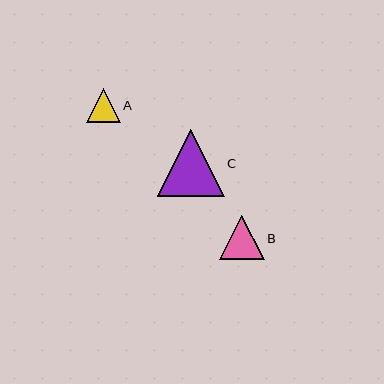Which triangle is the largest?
Triangle C is the largest with a size of approximately 67 pixels.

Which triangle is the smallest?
Triangle A is the smallest with a size of approximately 33 pixels.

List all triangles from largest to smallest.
From largest to smallest: C, B, A.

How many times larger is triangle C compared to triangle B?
Triangle C is approximately 1.5 times the size of triangle B.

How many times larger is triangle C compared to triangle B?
Triangle C is approximately 1.5 times the size of triangle B.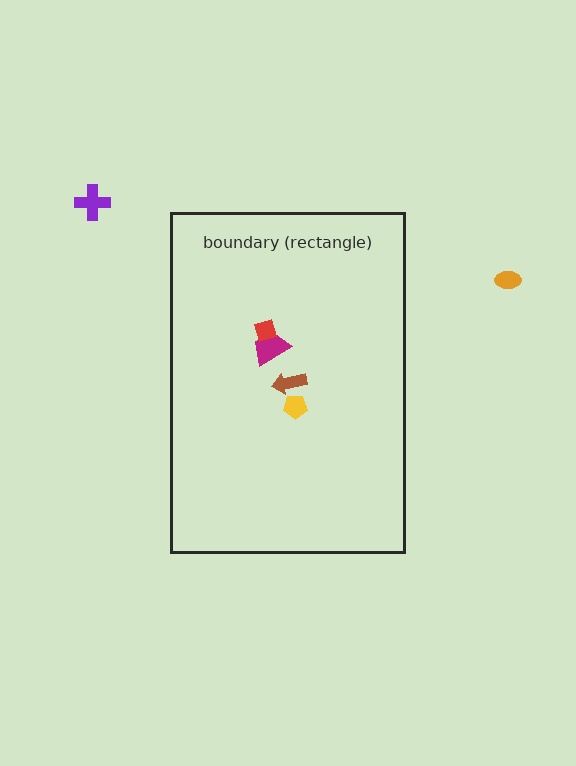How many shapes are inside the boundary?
4 inside, 2 outside.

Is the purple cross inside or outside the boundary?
Outside.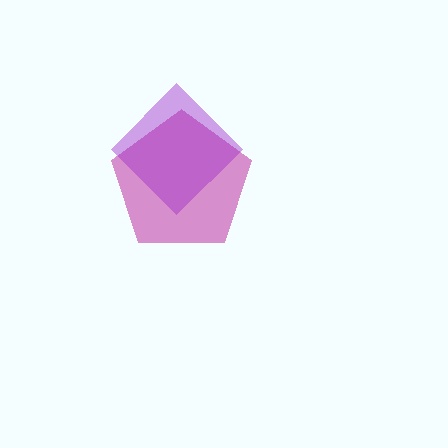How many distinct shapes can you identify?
There are 2 distinct shapes: a magenta pentagon, a purple diamond.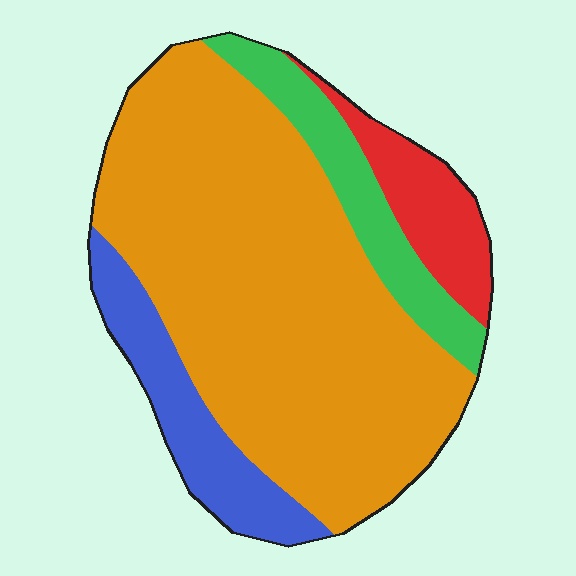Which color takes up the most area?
Orange, at roughly 65%.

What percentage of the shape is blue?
Blue covers around 15% of the shape.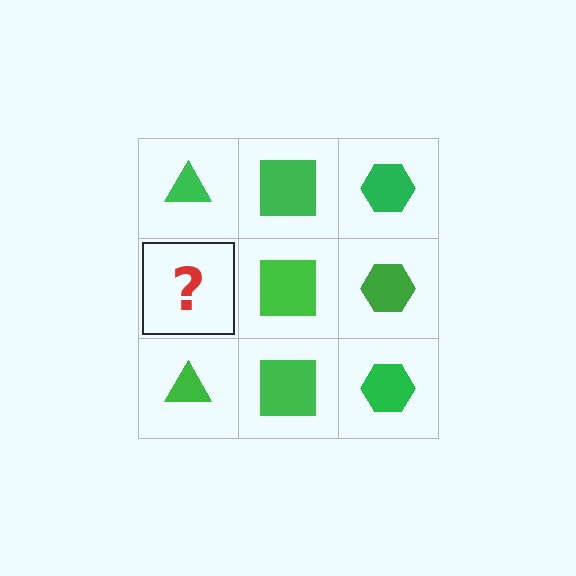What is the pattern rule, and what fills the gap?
The rule is that each column has a consistent shape. The gap should be filled with a green triangle.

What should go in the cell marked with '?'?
The missing cell should contain a green triangle.